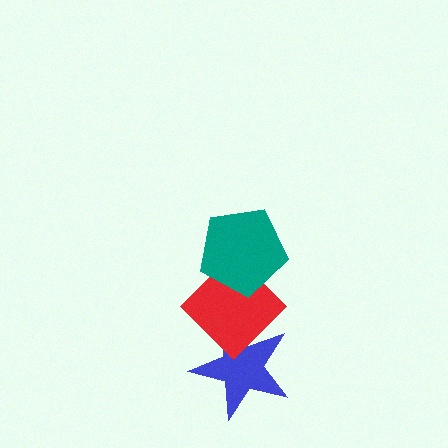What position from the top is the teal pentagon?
The teal pentagon is 1st from the top.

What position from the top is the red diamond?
The red diamond is 2nd from the top.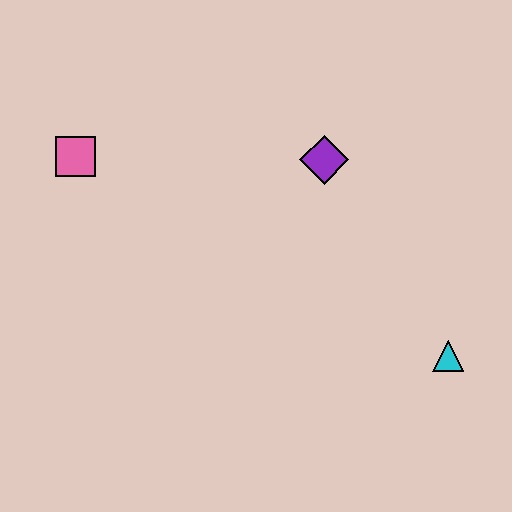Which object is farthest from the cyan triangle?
The pink square is farthest from the cyan triangle.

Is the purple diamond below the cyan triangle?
No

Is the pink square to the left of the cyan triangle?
Yes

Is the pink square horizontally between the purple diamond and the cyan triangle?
No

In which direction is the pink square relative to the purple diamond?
The pink square is to the left of the purple diamond.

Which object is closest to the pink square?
The purple diamond is closest to the pink square.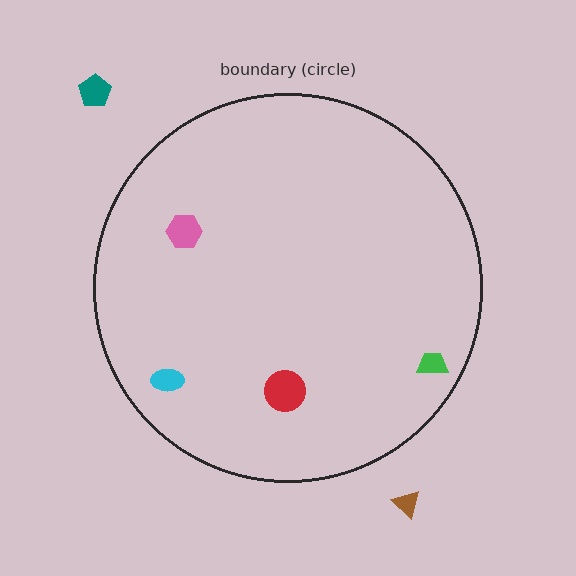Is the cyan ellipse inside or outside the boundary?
Inside.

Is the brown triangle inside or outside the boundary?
Outside.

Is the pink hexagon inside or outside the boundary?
Inside.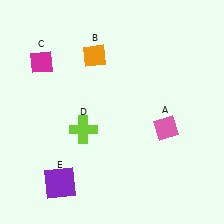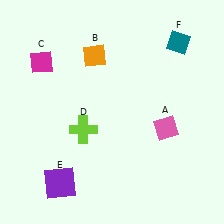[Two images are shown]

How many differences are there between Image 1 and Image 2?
There is 1 difference between the two images.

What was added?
A teal diamond (F) was added in Image 2.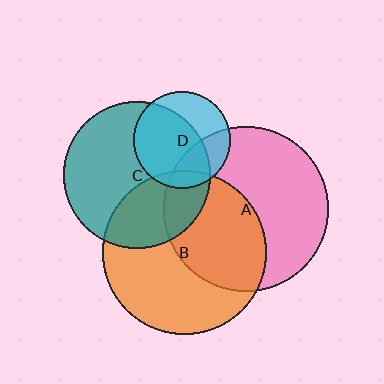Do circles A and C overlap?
Yes.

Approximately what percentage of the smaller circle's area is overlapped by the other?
Approximately 20%.